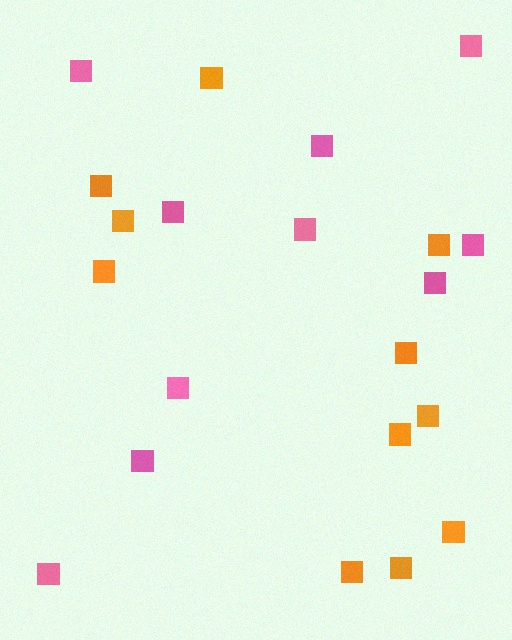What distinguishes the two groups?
There are 2 groups: one group of orange squares (11) and one group of pink squares (10).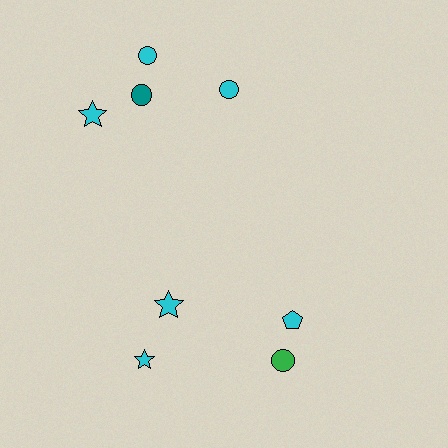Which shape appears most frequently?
Circle, with 4 objects.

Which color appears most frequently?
Cyan, with 6 objects.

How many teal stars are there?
There are no teal stars.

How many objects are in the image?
There are 8 objects.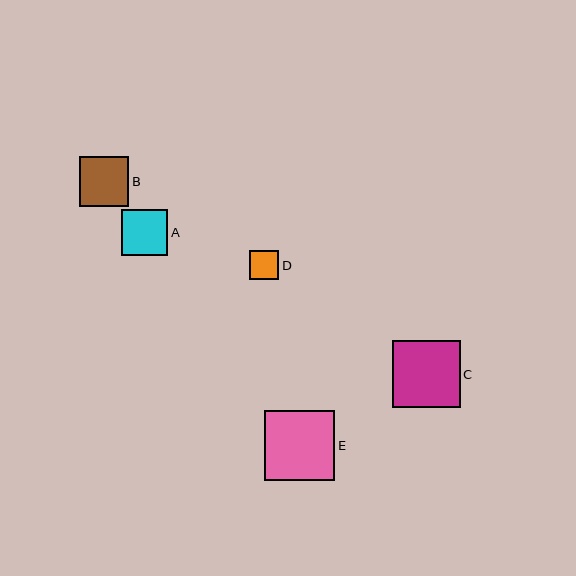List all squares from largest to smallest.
From largest to smallest: E, C, B, A, D.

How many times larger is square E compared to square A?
Square E is approximately 1.5 times the size of square A.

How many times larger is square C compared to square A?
Square C is approximately 1.5 times the size of square A.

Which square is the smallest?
Square D is the smallest with a size of approximately 29 pixels.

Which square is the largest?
Square E is the largest with a size of approximately 70 pixels.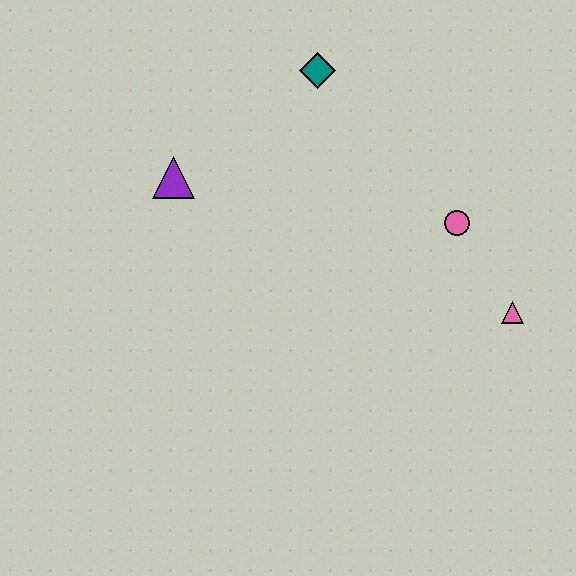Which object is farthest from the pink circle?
The purple triangle is farthest from the pink circle.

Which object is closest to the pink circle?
The pink triangle is closest to the pink circle.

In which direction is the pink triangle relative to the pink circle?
The pink triangle is below the pink circle.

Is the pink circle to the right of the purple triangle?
Yes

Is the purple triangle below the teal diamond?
Yes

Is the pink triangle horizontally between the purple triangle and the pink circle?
No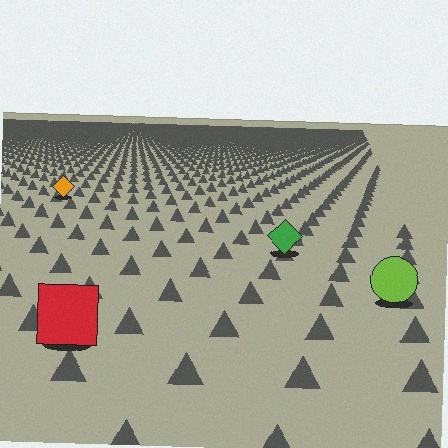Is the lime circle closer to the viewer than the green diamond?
Yes. The lime circle is closer — you can tell from the texture gradient: the ground texture is coarser near it.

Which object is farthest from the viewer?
The orange diamond is farthest from the viewer. It appears smaller and the ground texture around it is denser.